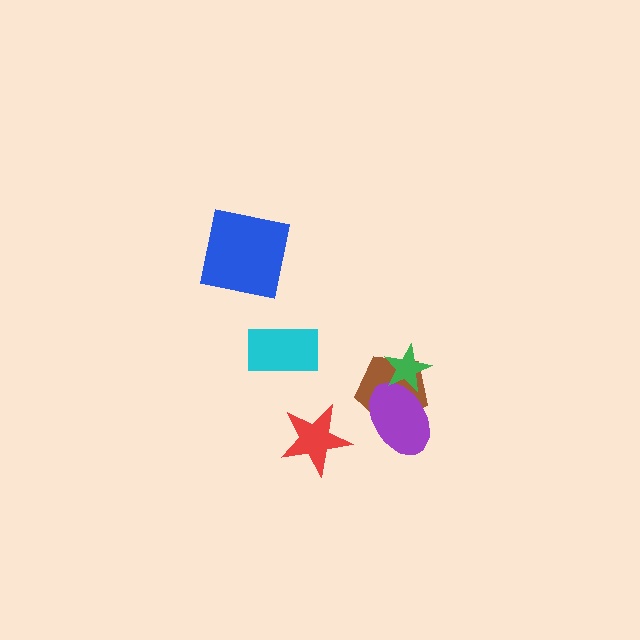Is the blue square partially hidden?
No, no other shape covers it.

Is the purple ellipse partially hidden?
Yes, it is partially covered by another shape.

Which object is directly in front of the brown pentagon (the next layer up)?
The purple ellipse is directly in front of the brown pentagon.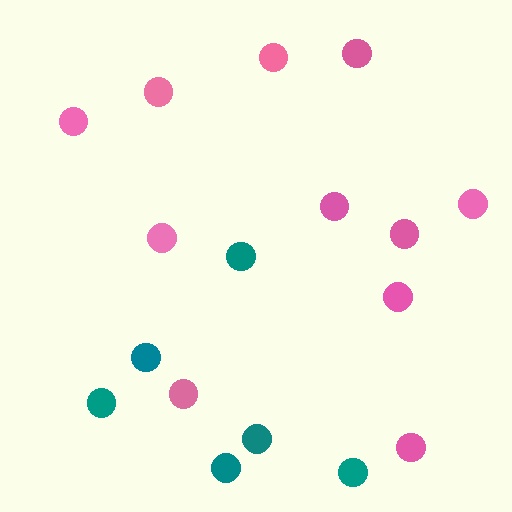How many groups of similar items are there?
There are 2 groups: one group of pink circles (11) and one group of teal circles (6).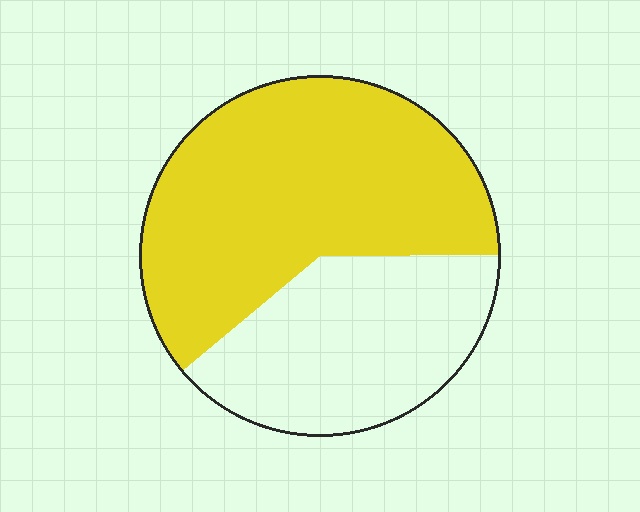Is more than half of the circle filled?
Yes.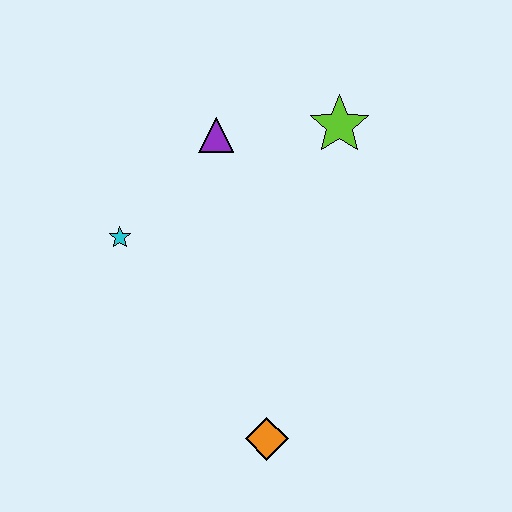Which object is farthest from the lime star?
The orange diamond is farthest from the lime star.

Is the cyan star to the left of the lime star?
Yes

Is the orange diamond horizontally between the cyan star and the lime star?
Yes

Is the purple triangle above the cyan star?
Yes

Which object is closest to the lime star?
The purple triangle is closest to the lime star.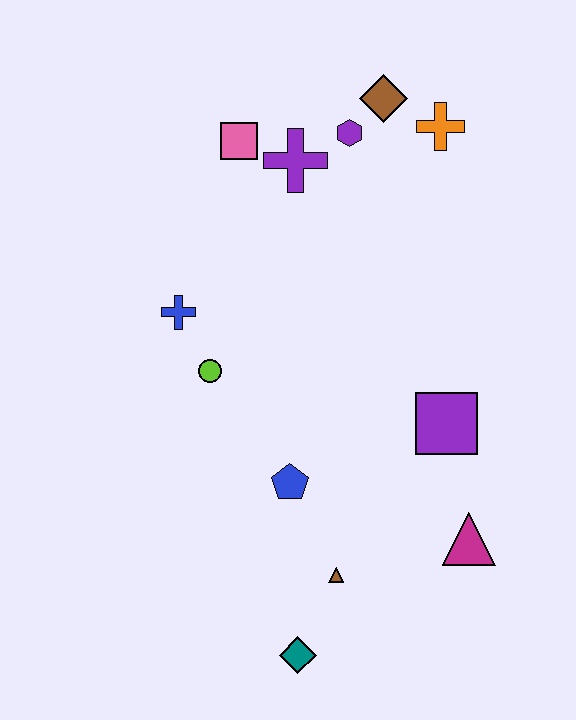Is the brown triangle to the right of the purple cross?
Yes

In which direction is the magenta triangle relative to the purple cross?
The magenta triangle is below the purple cross.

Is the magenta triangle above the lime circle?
No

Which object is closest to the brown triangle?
The teal diamond is closest to the brown triangle.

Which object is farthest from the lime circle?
The orange cross is farthest from the lime circle.